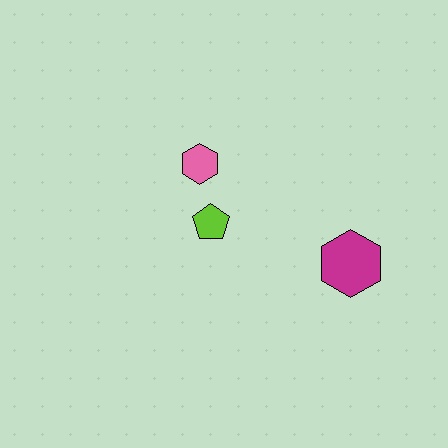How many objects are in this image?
There are 3 objects.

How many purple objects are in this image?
There are no purple objects.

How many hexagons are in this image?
There are 2 hexagons.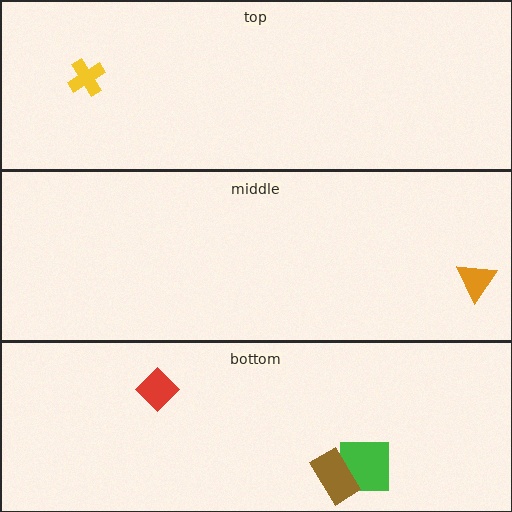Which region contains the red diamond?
The bottom region.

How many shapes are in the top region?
1.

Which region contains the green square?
The bottom region.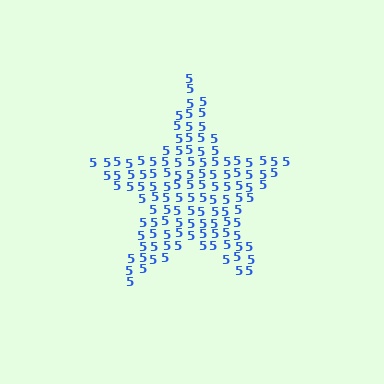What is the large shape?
The large shape is a star.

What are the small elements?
The small elements are digit 5's.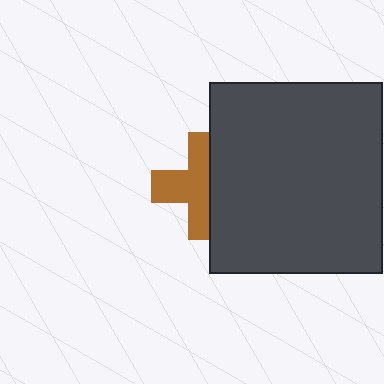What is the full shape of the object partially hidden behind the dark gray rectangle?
The partially hidden object is a brown cross.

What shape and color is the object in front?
The object in front is a dark gray rectangle.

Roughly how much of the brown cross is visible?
About half of it is visible (roughly 58%).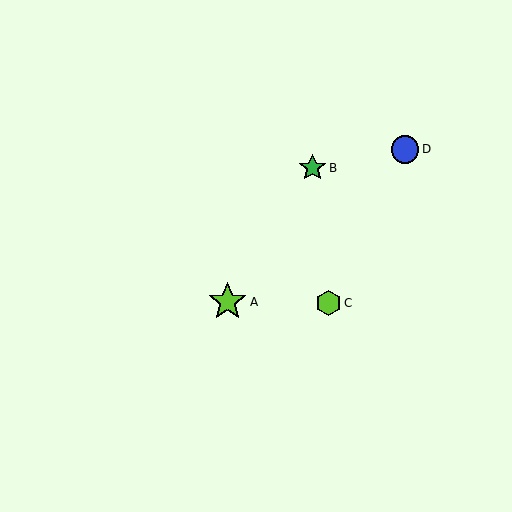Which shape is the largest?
The lime star (labeled A) is the largest.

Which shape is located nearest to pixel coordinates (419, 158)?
The blue circle (labeled D) at (405, 149) is nearest to that location.